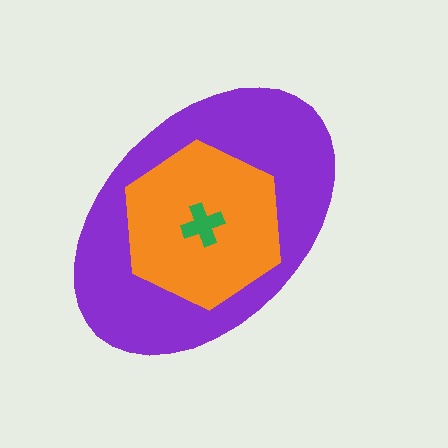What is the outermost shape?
The purple ellipse.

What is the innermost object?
The green cross.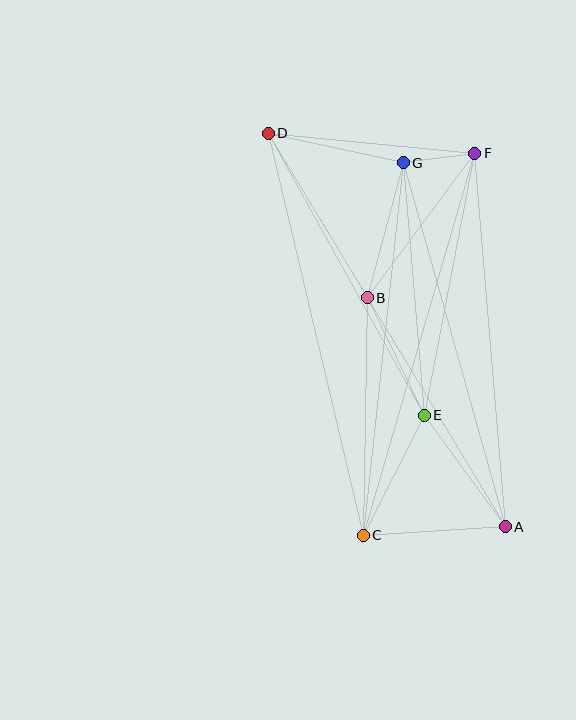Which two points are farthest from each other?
Points A and D are farthest from each other.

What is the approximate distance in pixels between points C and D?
The distance between C and D is approximately 413 pixels.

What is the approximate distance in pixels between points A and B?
The distance between A and B is approximately 268 pixels.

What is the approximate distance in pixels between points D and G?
The distance between D and G is approximately 138 pixels.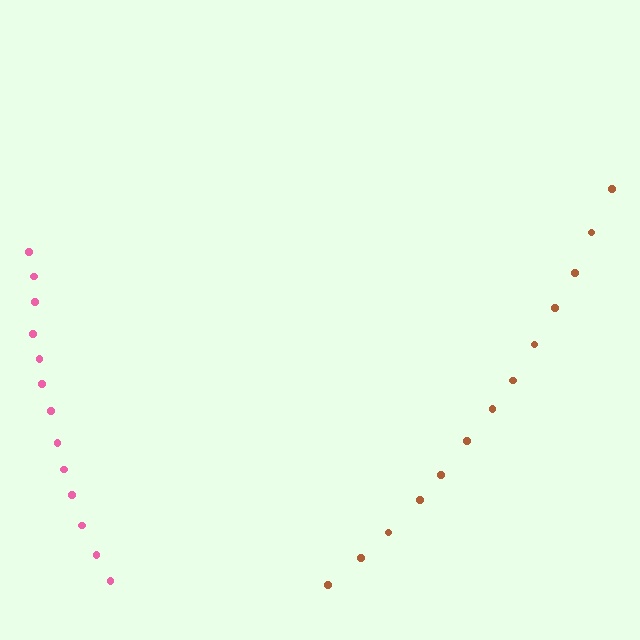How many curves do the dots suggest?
There are 2 distinct paths.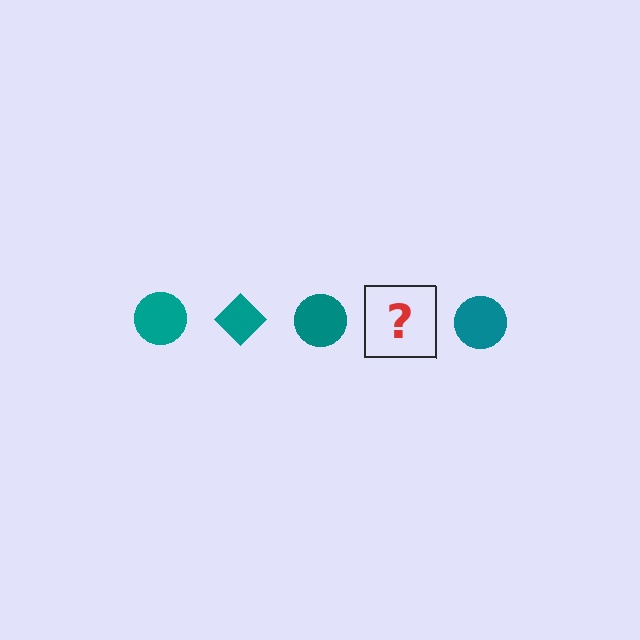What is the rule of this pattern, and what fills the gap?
The rule is that the pattern cycles through circle, diamond shapes in teal. The gap should be filled with a teal diamond.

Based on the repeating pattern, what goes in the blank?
The blank should be a teal diamond.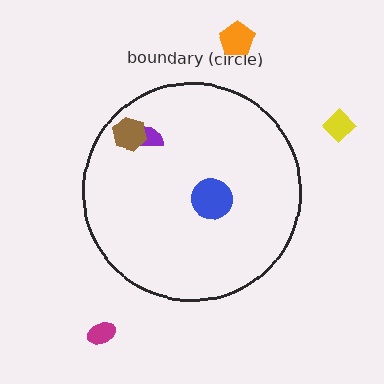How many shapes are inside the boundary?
3 inside, 3 outside.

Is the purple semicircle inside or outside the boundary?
Inside.